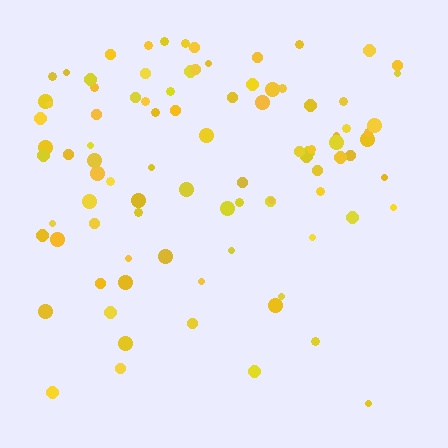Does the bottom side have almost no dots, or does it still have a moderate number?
Still a moderate number, just noticeably fewer than the top.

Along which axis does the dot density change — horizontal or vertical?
Vertical.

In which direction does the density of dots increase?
From bottom to top, with the top side densest.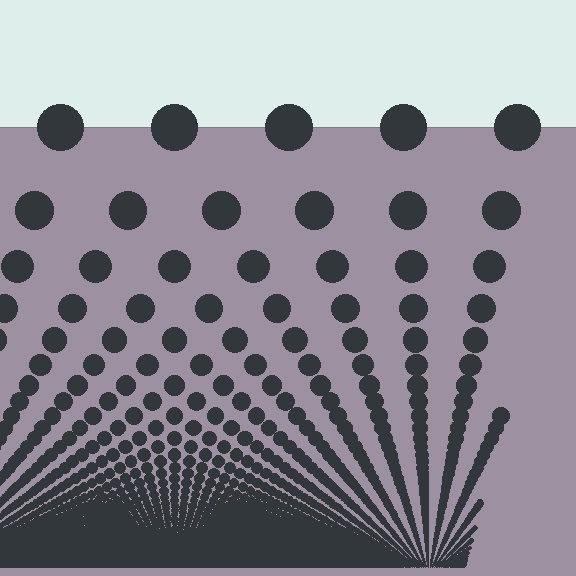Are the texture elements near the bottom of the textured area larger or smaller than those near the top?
Smaller. The gradient is inverted — elements near the bottom are smaller and denser.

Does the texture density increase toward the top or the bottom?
Density increases toward the bottom.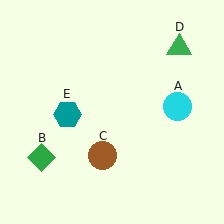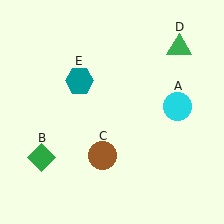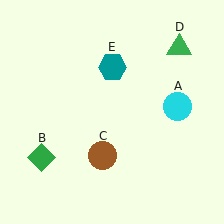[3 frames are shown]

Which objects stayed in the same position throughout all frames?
Cyan circle (object A) and green diamond (object B) and brown circle (object C) and green triangle (object D) remained stationary.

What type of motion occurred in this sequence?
The teal hexagon (object E) rotated clockwise around the center of the scene.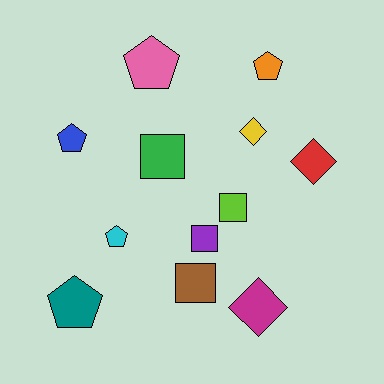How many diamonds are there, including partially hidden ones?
There are 3 diamonds.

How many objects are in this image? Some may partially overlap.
There are 12 objects.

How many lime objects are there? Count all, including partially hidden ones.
There is 1 lime object.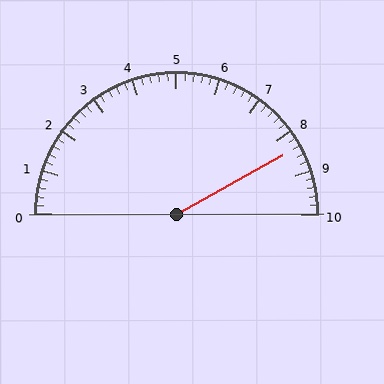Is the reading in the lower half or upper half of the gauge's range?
The reading is in the upper half of the range (0 to 10).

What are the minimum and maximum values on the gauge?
The gauge ranges from 0 to 10.